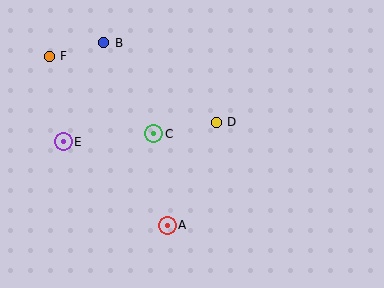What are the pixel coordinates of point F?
Point F is at (49, 56).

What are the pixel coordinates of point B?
Point B is at (104, 43).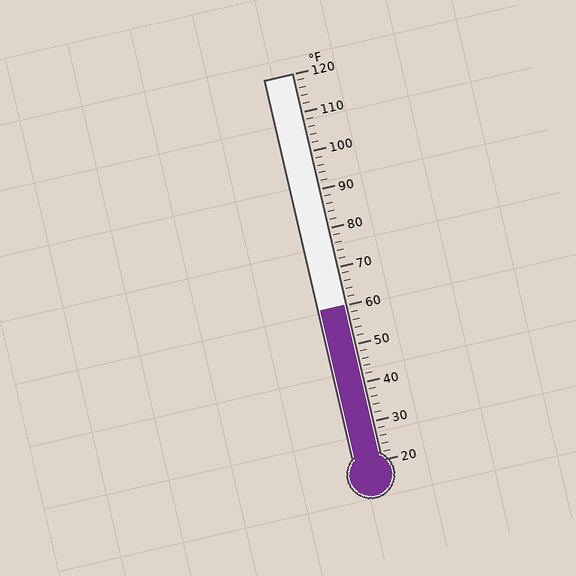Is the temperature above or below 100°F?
The temperature is below 100°F.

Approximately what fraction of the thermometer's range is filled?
The thermometer is filled to approximately 40% of its range.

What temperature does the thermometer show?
The thermometer shows approximately 60°F.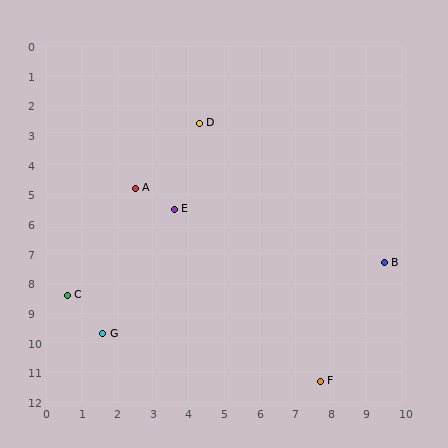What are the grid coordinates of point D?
Point D is at approximately (4.3, 2.6).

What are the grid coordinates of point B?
Point B is at approximately (9.5, 7.3).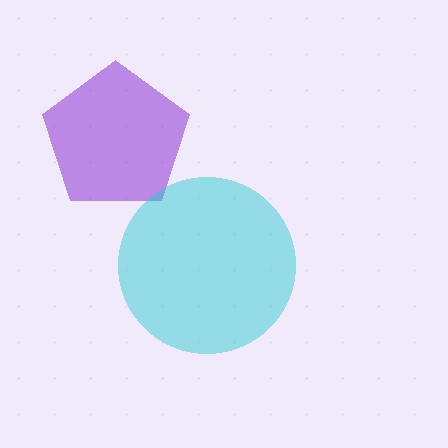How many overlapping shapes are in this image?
There are 2 overlapping shapes in the image.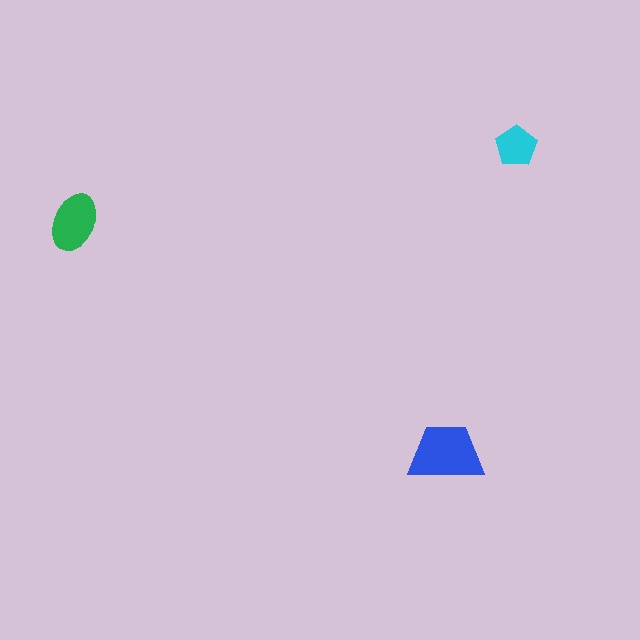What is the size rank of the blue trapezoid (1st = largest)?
1st.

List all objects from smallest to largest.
The cyan pentagon, the green ellipse, the blue trapezoid.